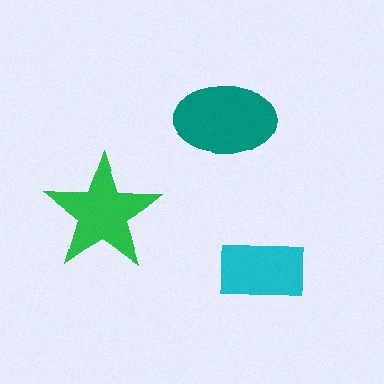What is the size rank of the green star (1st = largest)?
2nd.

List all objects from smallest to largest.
The cyan rectangle, the green star, the teal ellipse.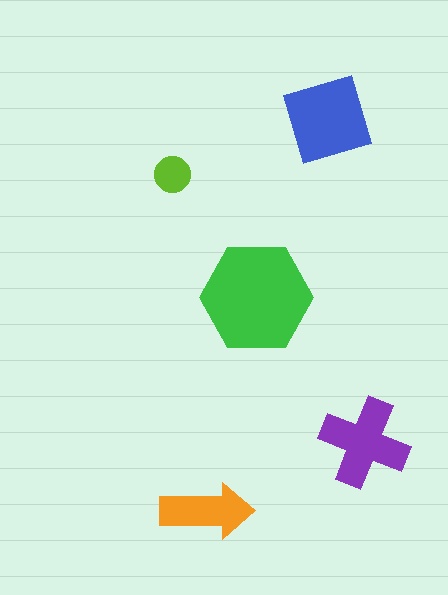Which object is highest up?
The blue diamond is topmost.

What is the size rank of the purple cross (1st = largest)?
3rd.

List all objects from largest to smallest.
The green hexagon, the blue diamond, the purple cross, the orange arrow, the lime circle.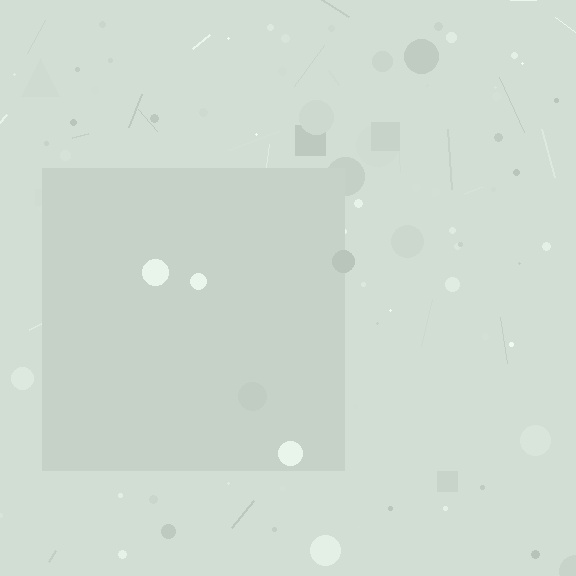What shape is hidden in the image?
A square is hidden in the image.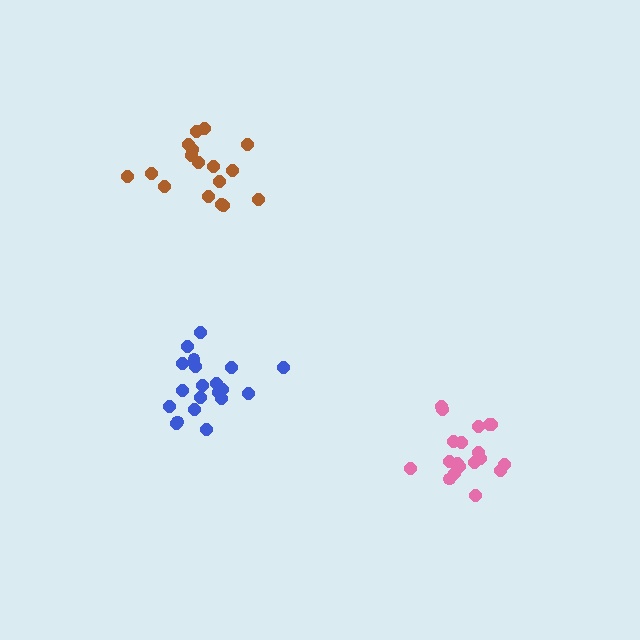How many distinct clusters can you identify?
There are 3 distinct clusters.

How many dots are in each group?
Group 1: 20 dots, Group 2: 17 dots, Group 3: 19 dots (56 total).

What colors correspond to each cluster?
The clusters are colored: blue, brown, pink.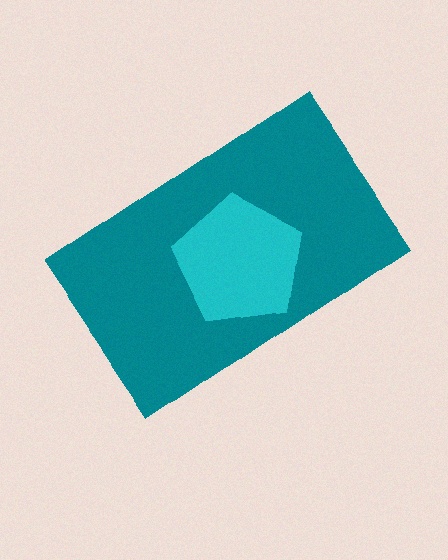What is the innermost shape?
The cyan pentagon.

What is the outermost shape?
The teal rectangle.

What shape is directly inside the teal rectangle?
The cyan pentagon.